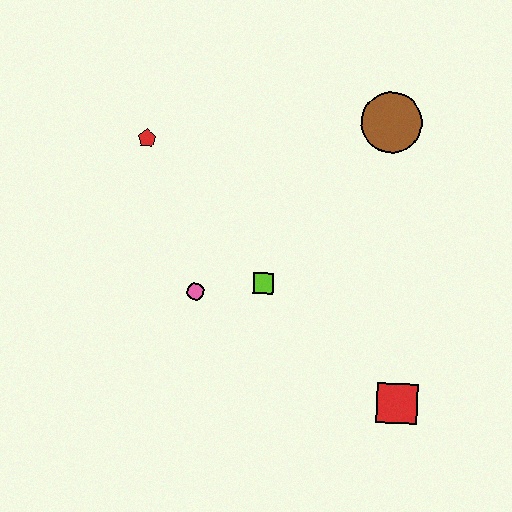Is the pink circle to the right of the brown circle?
No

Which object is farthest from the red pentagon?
The red square is farthest from the red pentagon.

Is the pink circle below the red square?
No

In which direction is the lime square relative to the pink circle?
The lime square is to the right of the pink circle.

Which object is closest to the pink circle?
The lime square is closest to the pink circle.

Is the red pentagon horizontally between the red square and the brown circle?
No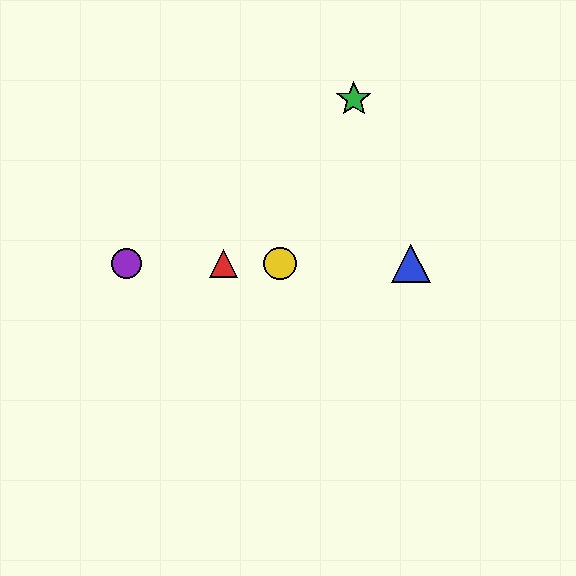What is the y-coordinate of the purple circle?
The purple circle is at y≈263.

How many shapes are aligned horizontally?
4 shapes (the red triangle, the blue triangle, the yellow circle, the purple circle) are aligned horizontally.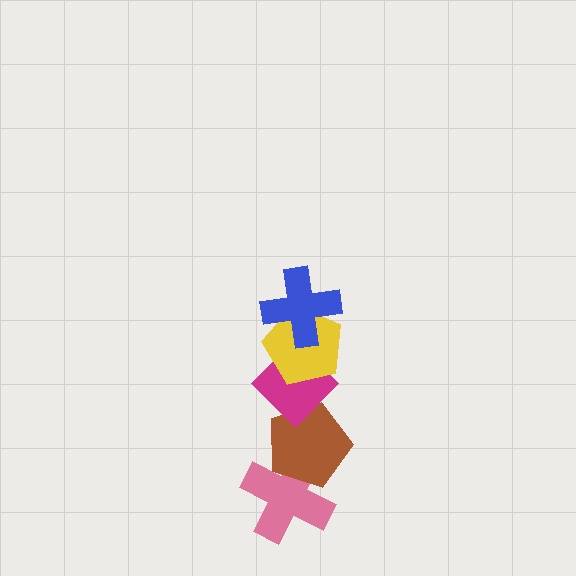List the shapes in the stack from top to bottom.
From top to bottom: the blue cross, the yellow pentagon, the magenta diamond, the brown pentagon, the pink cross.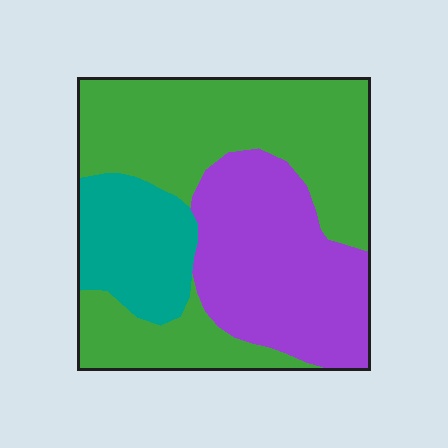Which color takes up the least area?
Teal, at roughly 15%.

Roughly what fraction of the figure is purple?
Purple covers around 35% of the figure.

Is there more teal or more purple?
Purple.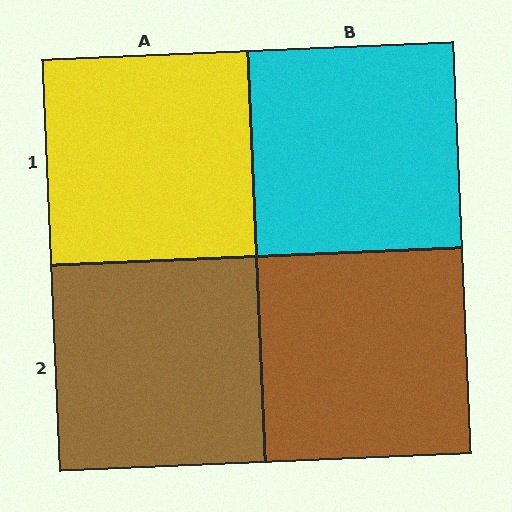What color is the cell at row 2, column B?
Brown.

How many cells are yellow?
1 cell is yellow.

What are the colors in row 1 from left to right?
Yellow, cyan.